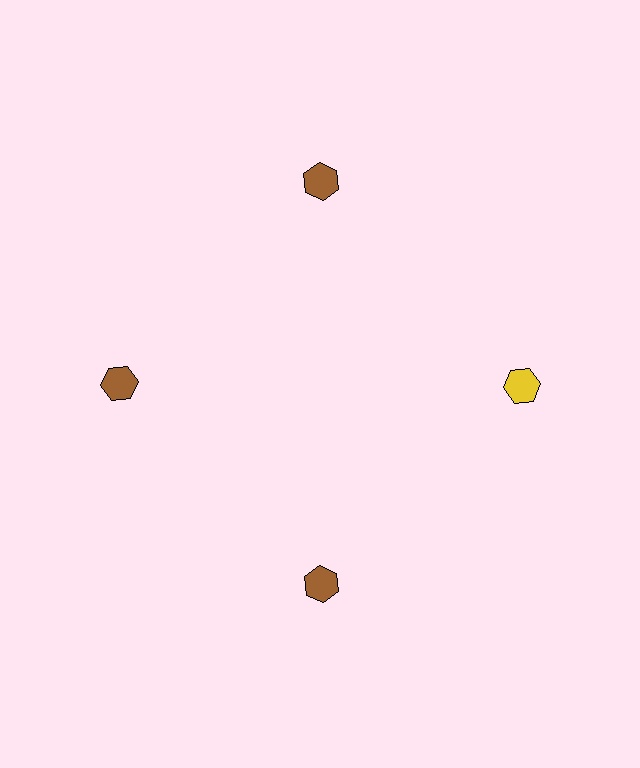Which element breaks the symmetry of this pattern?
The yellow hexagon at roughly the 3 o'clock position breaks the symmetry. All other shapes are brown hexagons.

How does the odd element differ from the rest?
It has a different color: yellow instead of brown.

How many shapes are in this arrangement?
There are 4 shapes arranged in a ring pattern.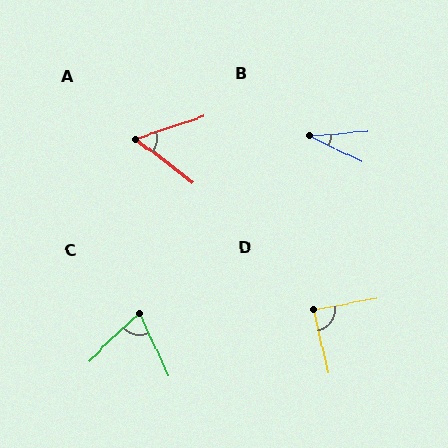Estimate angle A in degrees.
Approximately 56 degrees.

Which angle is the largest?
D, at approximately 88 degrees.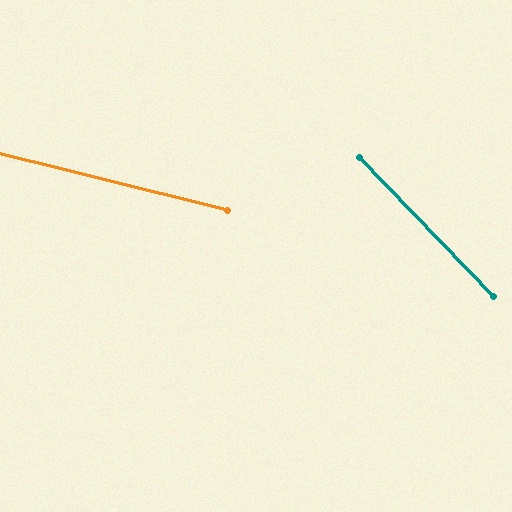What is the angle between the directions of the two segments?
Approximately 32 degrees.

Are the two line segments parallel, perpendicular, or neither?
Neither parallel nor perpendicular — they differ by about 32°.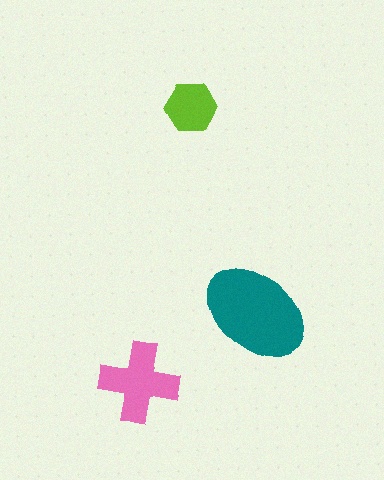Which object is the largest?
The teal ellipse.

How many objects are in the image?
There are 3 objects in the image.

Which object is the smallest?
The lime hexagon.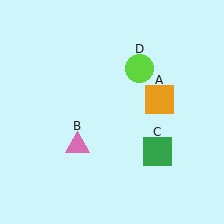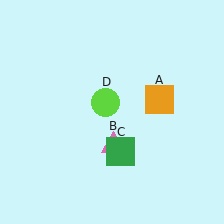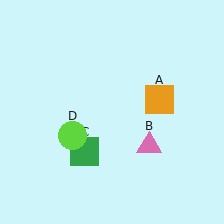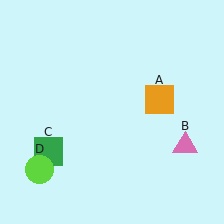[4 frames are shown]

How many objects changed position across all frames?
3 objects changed position: pink triangle (object B), green square (object C), lime circle (object D).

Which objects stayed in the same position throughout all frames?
Orange square (object A) remained stationary.